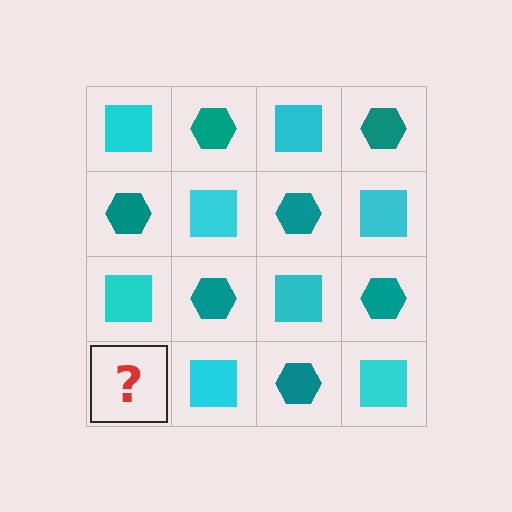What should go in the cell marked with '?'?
The missing cell should contain a teal hexagon.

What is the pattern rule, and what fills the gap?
The rule is that it alternates cyan square and teal hexagon in a checkerboard pattern. The gap should be filled with a teal hexagon.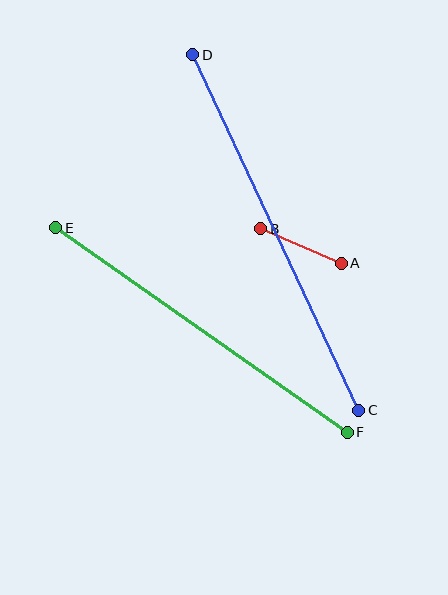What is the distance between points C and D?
The distance is approximately 392 pixels.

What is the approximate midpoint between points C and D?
The midpoint is at approximately (276, 233) pixels.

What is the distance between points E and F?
The distance is approximately 356 pixels.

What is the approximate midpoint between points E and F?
The midpoint is at approximately (201, 330) pixels.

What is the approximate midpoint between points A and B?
The midpoint is at approximately (301, 246) pixels.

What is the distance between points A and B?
The distance is approximately 88 pixels.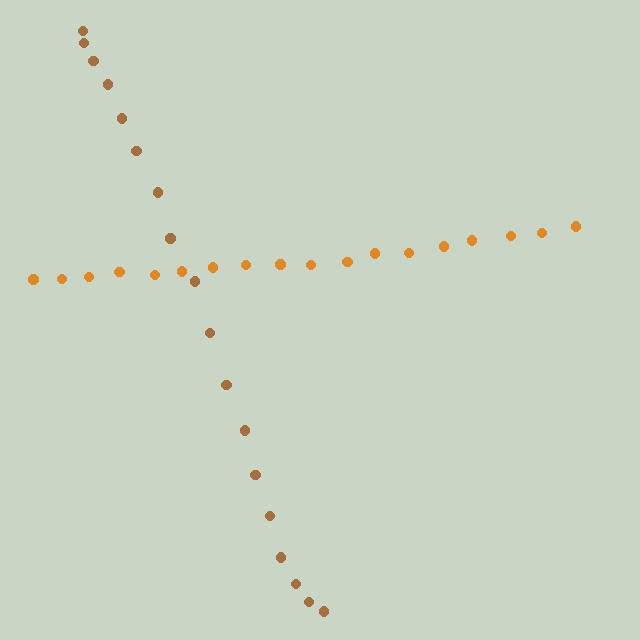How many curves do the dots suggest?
There are 2 distinct paths.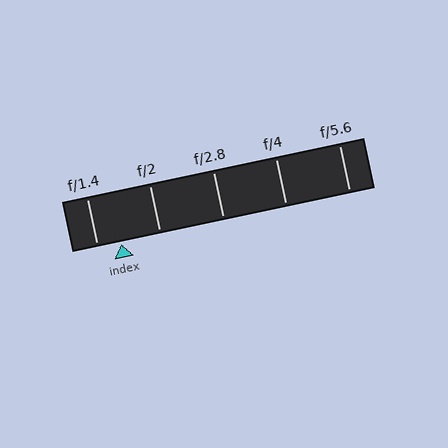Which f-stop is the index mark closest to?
The index mark is closest to f/1.4.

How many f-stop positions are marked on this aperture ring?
There are 5 f-stop positions marked.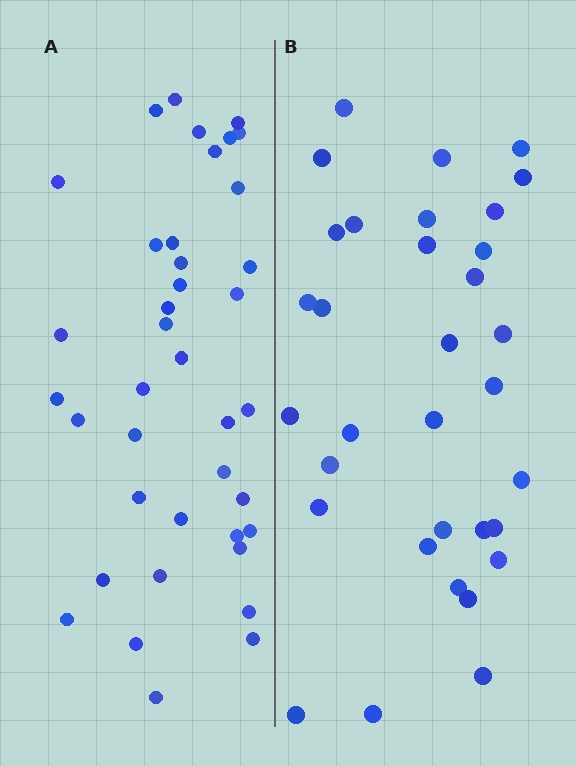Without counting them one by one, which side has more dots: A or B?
Region A (the left region) has more dots.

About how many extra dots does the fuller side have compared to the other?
Region A has about 6 more dots than region B.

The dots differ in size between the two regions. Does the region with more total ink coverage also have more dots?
No. Region B has more total ink coverage because its dots are larger, but region A actually contains more individual dots. Total area can be misleading — the number of items is what matters here.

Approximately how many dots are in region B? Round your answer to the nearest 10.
About 30 dots. (The exact count is 33, which rounds to 30.)